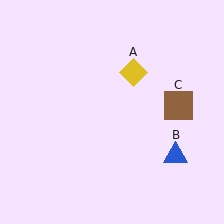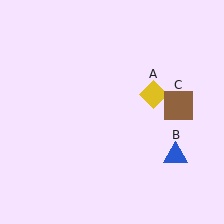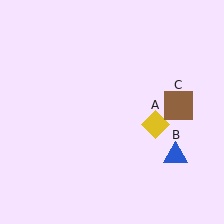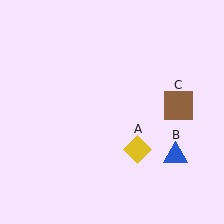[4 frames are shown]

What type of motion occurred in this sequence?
The yellow diamond (object A) rotated clockwise around the center of the scene.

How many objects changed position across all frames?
1 object changed position: yellow diamond (object A).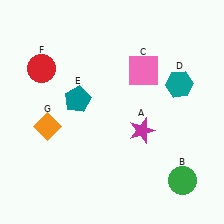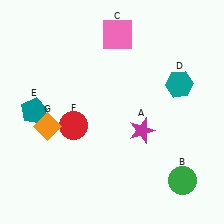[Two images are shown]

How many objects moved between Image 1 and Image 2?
3 objects moved between the two images.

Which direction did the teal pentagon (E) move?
The teal pentagon (E) moved left.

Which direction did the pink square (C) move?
The pink square (C) moved up.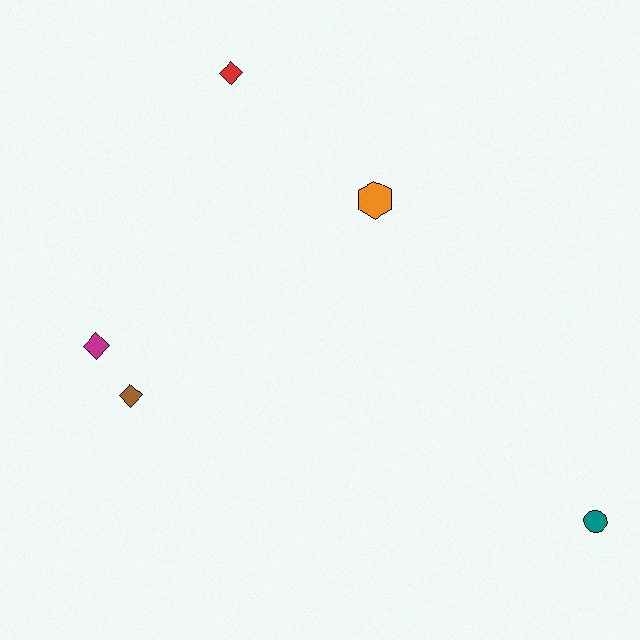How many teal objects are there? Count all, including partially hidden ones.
There is 1 teal object.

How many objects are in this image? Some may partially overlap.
There are 5 objects.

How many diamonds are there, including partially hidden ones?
There are 3 diamonds.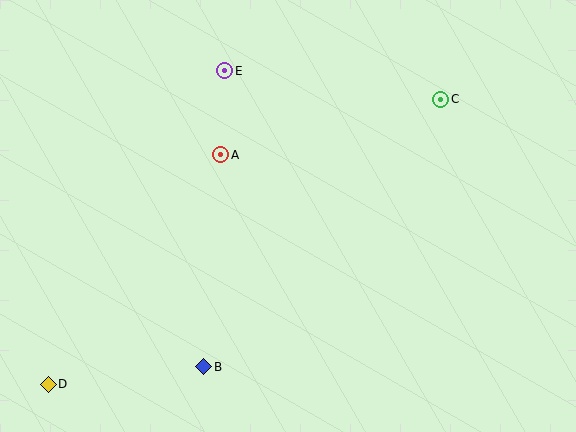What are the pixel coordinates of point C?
Point C is at (441, 99).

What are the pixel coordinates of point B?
Point B is at (204, 367).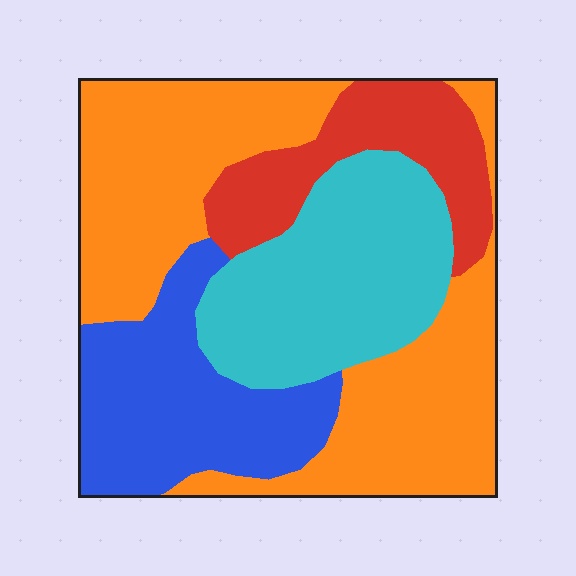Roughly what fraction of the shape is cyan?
Cyan covers 23% of the shape.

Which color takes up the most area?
Orange, at roughly 40%.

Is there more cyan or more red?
Cyan.